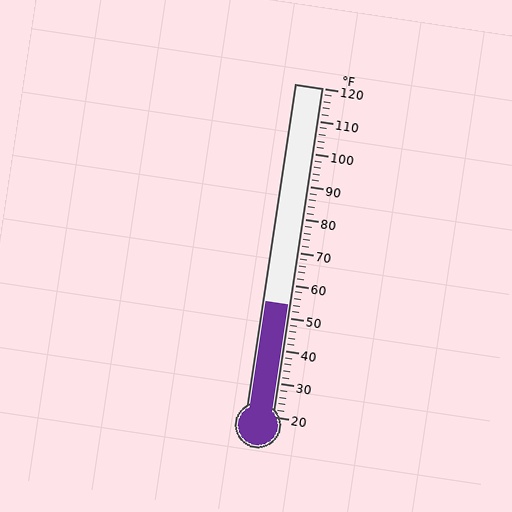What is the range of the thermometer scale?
The thermometer scale ranges from 20°F to 120°F.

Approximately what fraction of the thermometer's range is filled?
The thermometer is filled to approximately 35% of its range.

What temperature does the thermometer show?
The thermometer shows approximately 54°F.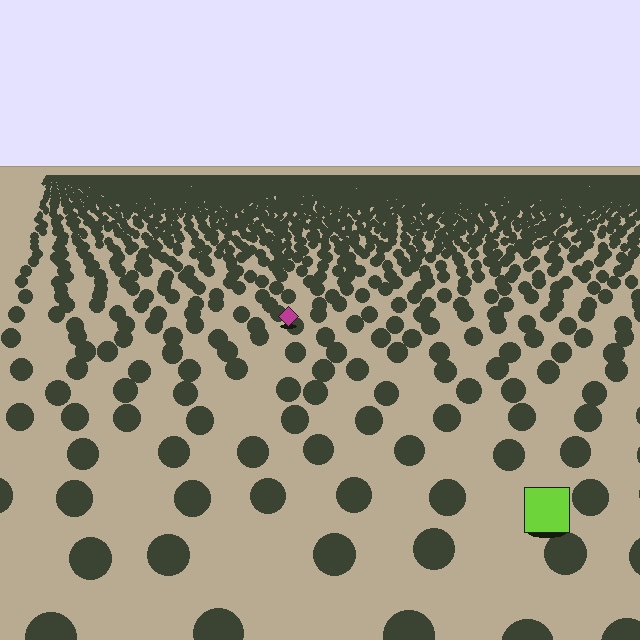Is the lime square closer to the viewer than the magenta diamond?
Yes. The lime square is closer — you can tell from the texture gradient: the ground texture is coarser near it.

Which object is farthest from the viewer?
The magenta diamond is farthest from the viewer. It appears smaller and the ground texture around it is denser.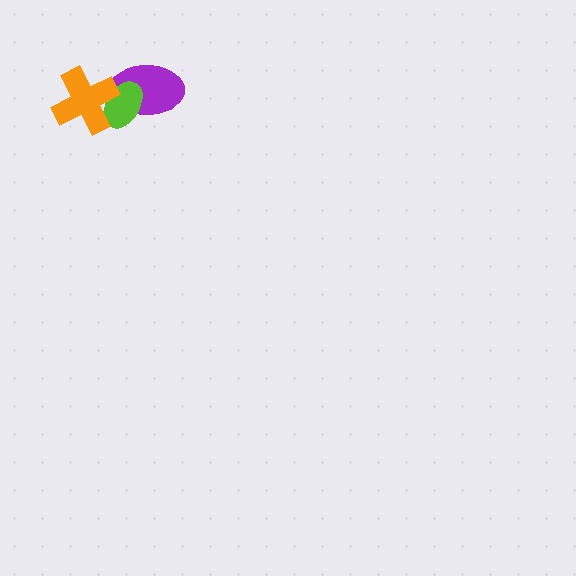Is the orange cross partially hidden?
No, no other shape covers it.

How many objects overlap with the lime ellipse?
2 objects overlap with the lime ellipse.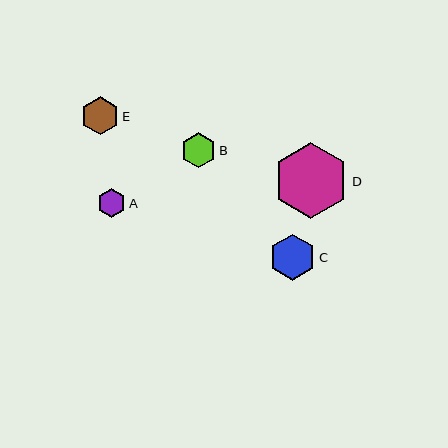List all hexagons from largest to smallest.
From largest to smallest: D, C, E, B, A.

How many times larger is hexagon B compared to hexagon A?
Hexagon B is approximately 1.2 times the size of hexagon A.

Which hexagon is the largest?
Hexagon D is the largest with a size of approximately 76 pixels.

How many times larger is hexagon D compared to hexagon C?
Hexagon D is approximately 1.6 times the size of hexagon C.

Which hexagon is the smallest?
Hexagon A is the smallest with a size of approximately 28 pixels.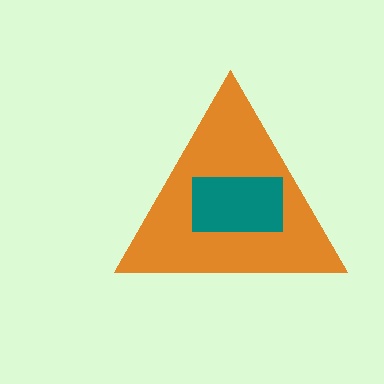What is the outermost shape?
The orange triangle.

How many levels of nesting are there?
2.